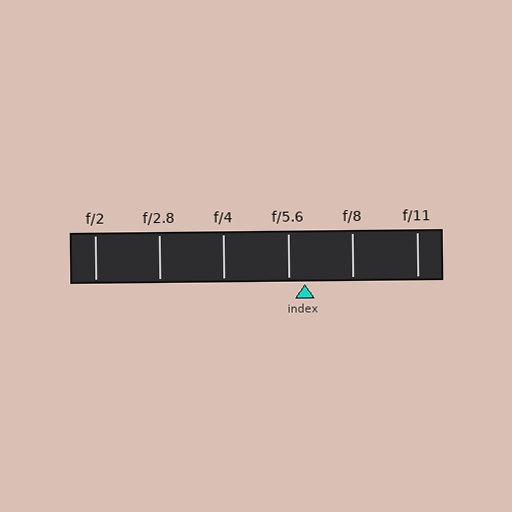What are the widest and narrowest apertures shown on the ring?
The widest aperture shown is f/2 and the narrowest is f/11.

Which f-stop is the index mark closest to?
The index mark is closest to f/5.6.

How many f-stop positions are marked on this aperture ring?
There are 6 f-stop positions marked.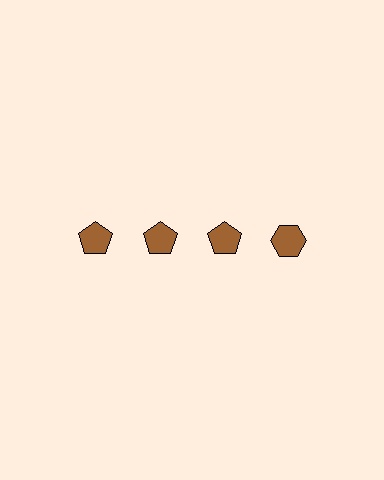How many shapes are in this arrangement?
There are 4 shapes arranged in a grid pattern.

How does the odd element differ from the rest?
It has a different shape: hexagon instead of pentagon.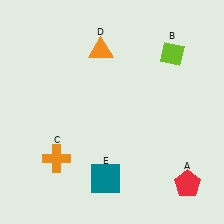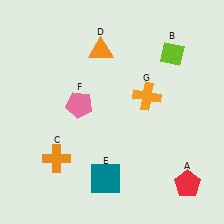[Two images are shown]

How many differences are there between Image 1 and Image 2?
There are 2 differences between the two images.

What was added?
A pink pentagon (F), an orange cross (G) were added in Image 2.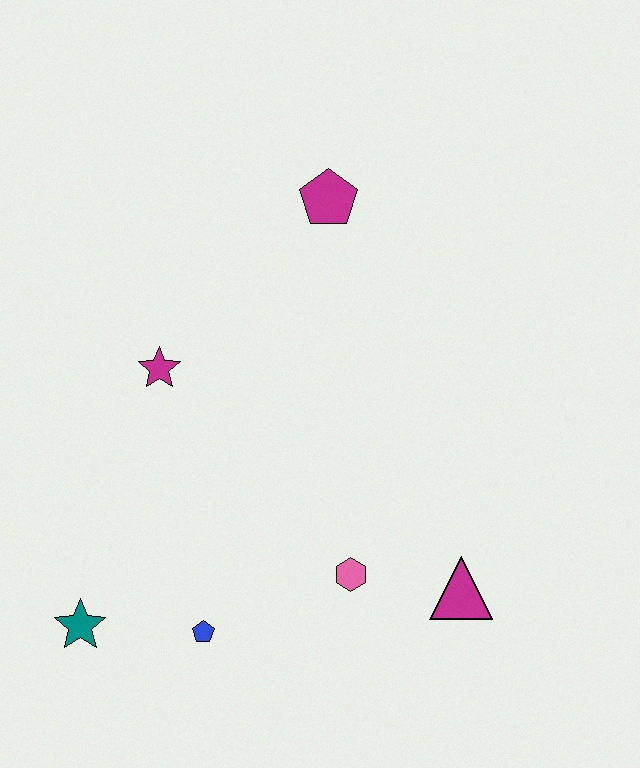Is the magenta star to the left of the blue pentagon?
Yes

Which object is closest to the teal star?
The blue pentagon is closest to the teal star.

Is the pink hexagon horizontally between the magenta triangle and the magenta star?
Yes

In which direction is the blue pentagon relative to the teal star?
The blue pentagon is to the right of the teal star.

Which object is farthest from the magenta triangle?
The magenta pentagon is farthest from the magenta triangle.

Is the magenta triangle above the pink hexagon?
No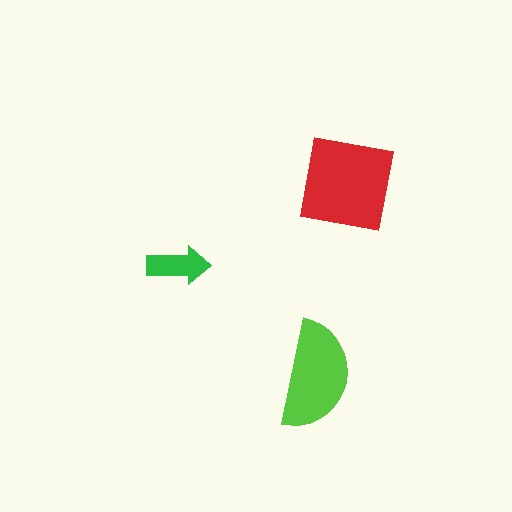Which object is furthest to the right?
The red square is rightmost.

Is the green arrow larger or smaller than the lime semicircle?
Smaller.